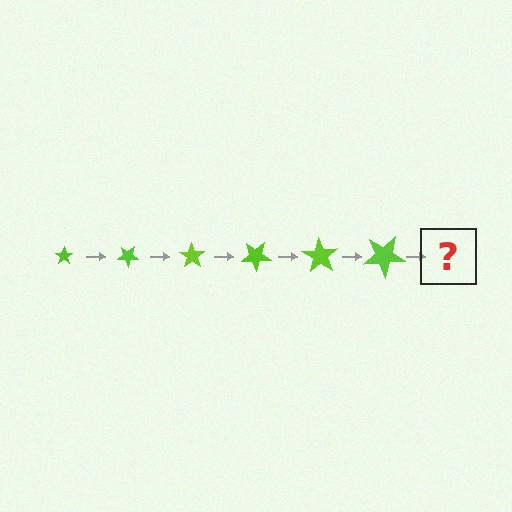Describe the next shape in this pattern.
It should be a star, larger than the previous one and rotated 210 degrees from the start.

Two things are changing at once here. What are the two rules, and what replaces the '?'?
The two rules are that the star grows larger each step and it rotates 35 degrees each step. The '?' should be a star, larger than the previous one and rotated 210 degrees from the start.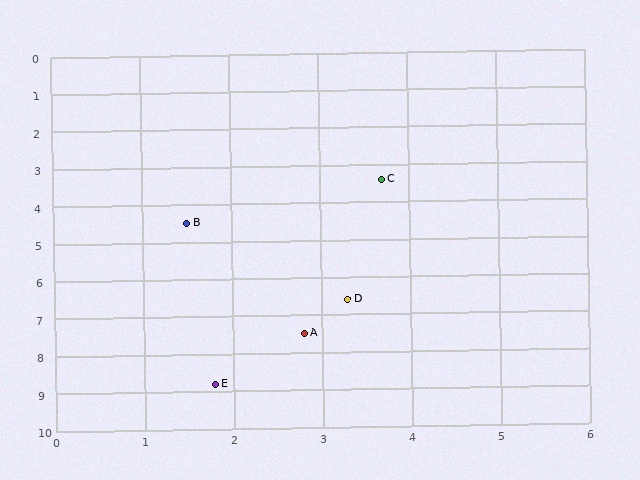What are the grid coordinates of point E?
Point E is at approximately (1.8, 8.8).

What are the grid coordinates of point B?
Point B is at approximately (1.5, 4.5).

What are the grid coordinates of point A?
Point A is at approximately (2.8, 7.5).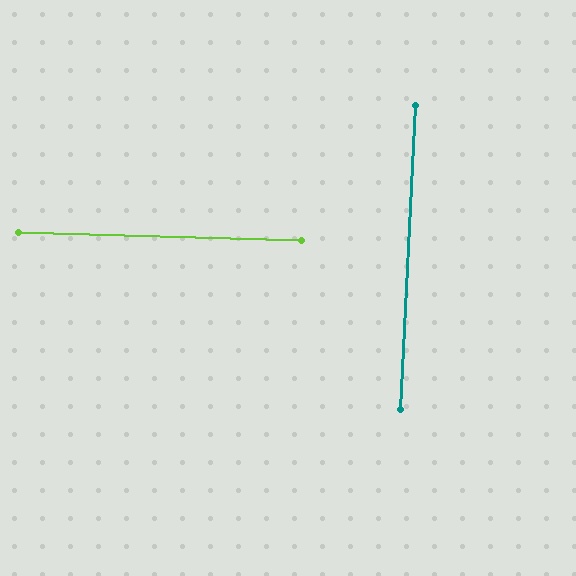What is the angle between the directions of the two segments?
Approximately 89 degrees.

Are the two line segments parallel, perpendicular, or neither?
Perpendicular — they meet at approximately 89°.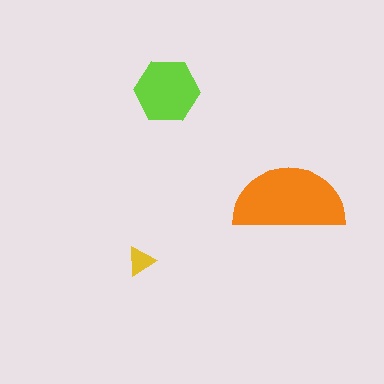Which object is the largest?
The orange semicircle.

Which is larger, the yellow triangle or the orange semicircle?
The orange semicircle.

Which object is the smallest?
The yellow triangle.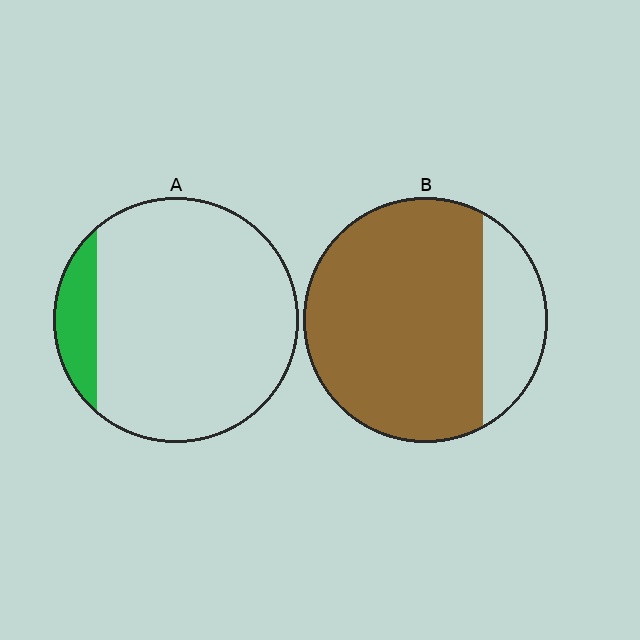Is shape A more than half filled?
No.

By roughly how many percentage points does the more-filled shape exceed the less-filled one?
By roughly 65 percentage points (B over A).